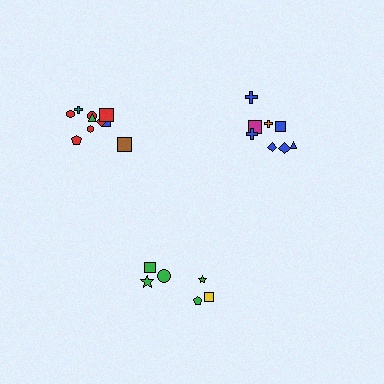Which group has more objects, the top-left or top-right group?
The top-left group.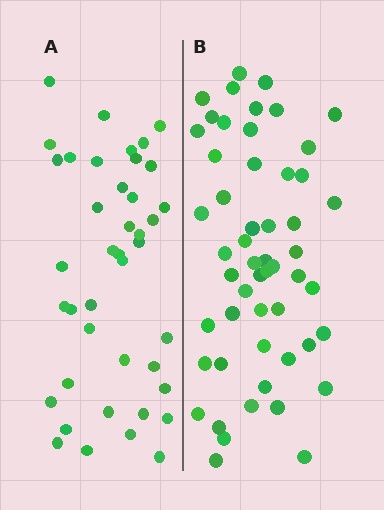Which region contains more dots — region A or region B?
Region B (the right region) has more dots.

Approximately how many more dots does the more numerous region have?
Region B has roughly 12 or so more dots than region A.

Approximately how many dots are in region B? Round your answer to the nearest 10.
About 50 dots. (The exact count is 53, which rounds to 50.)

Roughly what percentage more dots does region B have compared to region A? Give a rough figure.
About 30% more.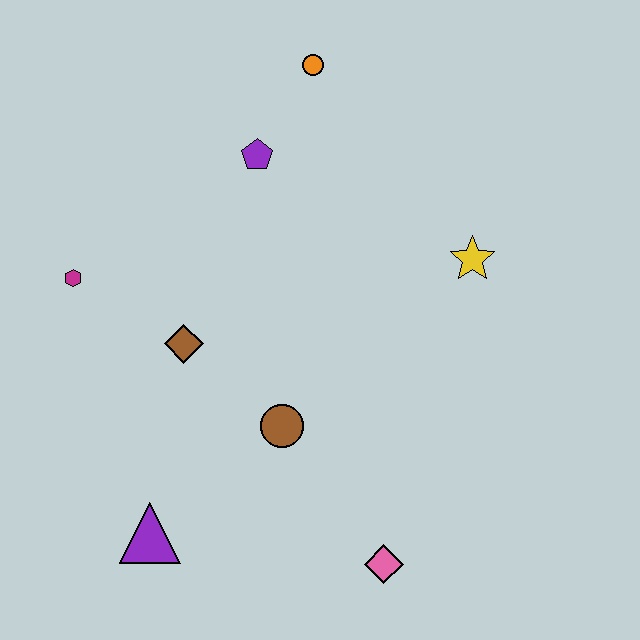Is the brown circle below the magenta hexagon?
Yes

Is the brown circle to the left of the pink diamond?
Yes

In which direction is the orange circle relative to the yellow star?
The orange circle is above the yellow star.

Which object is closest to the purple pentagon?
The orange circle is closest to the purple pentagon.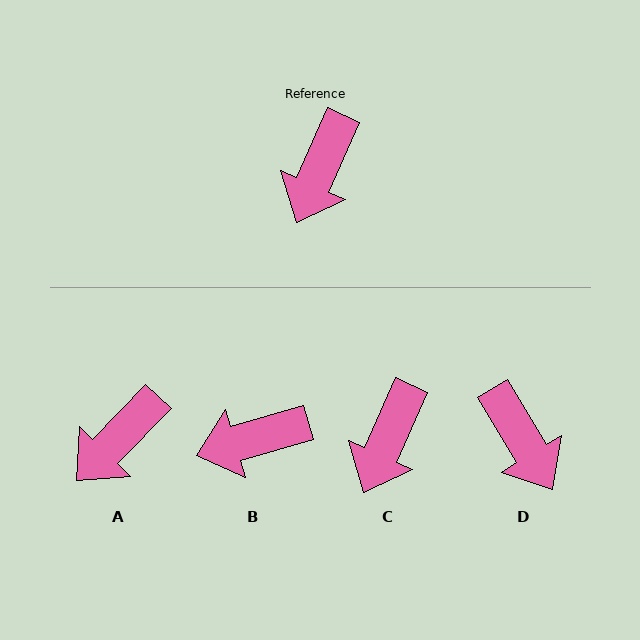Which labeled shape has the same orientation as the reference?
C.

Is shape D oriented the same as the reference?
No, it is off by about 55 degrees.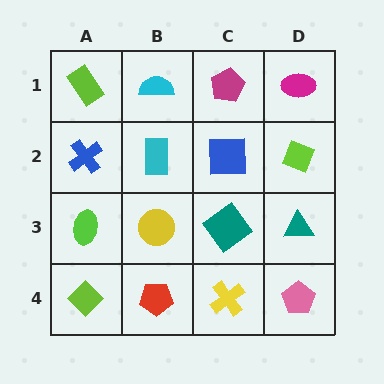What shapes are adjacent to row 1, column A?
A blue cross (row 2, column A), a cyan semicircle (row 1, column B).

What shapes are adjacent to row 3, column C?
A blue square (row 2, column C), a yellow cross (row 4, column C), a yellow circle (row 3, column B), a teal triangle (row 3, column D).